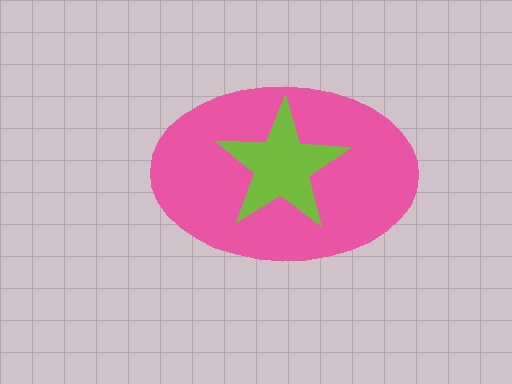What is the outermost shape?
The pink ellipse.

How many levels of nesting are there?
2.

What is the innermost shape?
The lime star.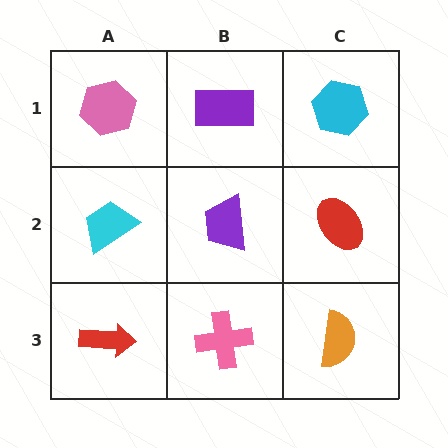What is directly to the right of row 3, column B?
An orange semicircle.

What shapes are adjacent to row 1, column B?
A purple trapezoid (row 2, column B), a pink hexagon (row 1, column A), a cyan hexagon (row 1, column C).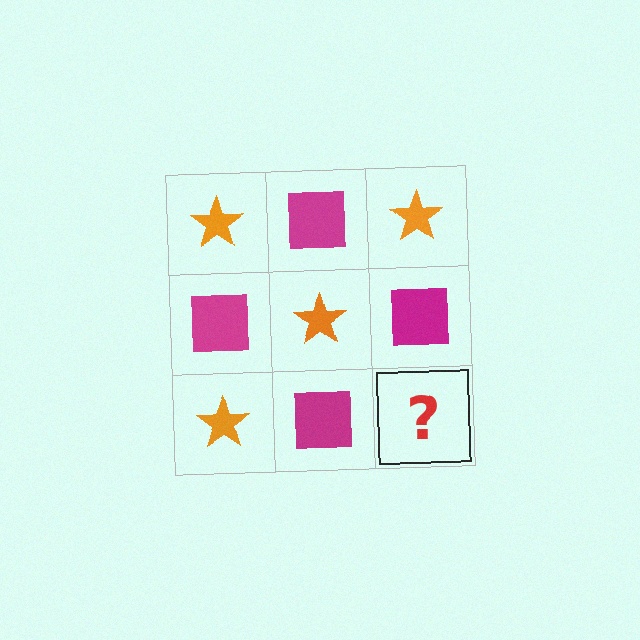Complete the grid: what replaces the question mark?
The question mark should be replaced with an orange star.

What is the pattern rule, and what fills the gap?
The rule is that it alternates orange star and magenta square in a checkerboard pattern. The gap should be filled with an orange star.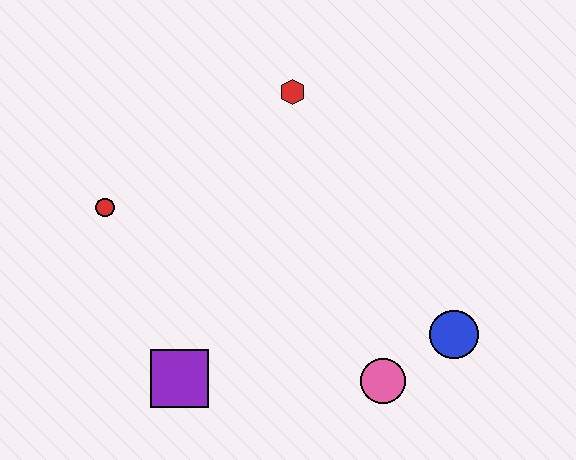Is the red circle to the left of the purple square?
Yes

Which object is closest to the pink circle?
The blue circle is closest to the pink circle.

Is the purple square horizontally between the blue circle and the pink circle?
No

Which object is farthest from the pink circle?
The red circle is farthest from the pink circle.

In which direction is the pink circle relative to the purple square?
The pink circle is to the right of the purple square.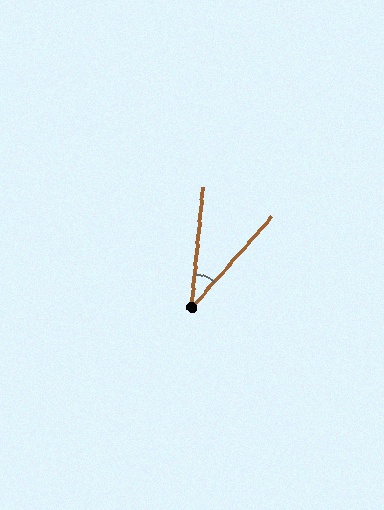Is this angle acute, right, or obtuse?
It is acute.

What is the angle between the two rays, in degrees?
Approximately 36 degrees.